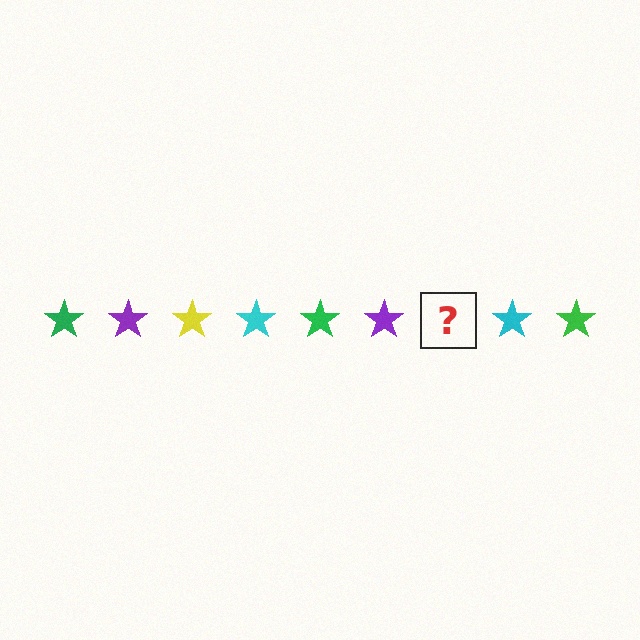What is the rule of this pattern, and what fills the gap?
The rule is that the pattern cycles through green, purple, yellow, cyan stars. The gap should be filled with a yellow star.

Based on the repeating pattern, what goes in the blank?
The blank should be a yellow star.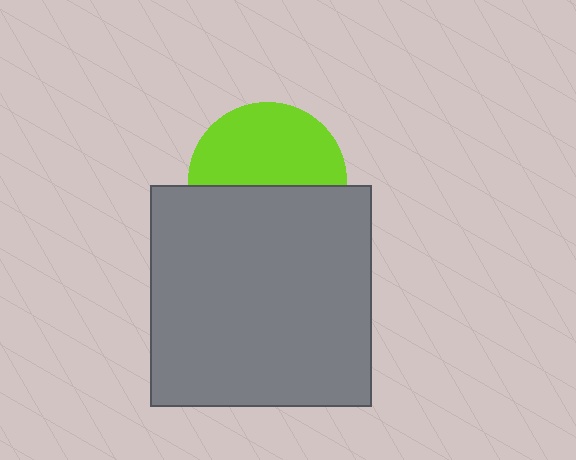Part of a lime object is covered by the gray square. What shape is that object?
It is a circle.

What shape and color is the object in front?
The object in front is a gray square.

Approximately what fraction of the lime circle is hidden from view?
Roughly 47% of the lime circle is hidden behind the gray square.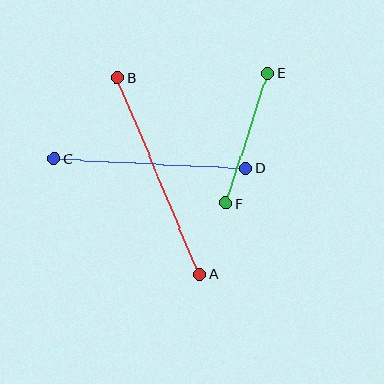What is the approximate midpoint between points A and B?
The midpoint is at approximately (159, 176) pixels.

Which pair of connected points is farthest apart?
Points A and B are farthest apart.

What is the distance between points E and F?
The distance is approximately 136 pixels.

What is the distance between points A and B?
The distance is approximately 213 pixels.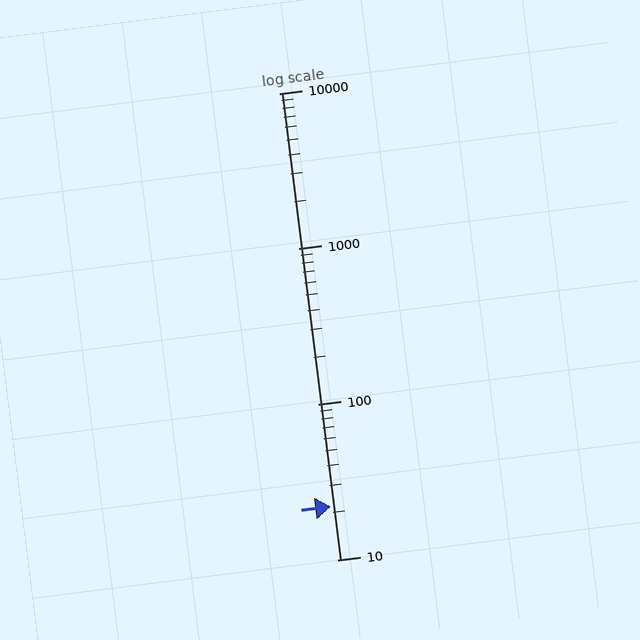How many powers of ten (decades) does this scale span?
The scale spans 3 decades, from 10 to 10000.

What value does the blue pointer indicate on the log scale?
The pointer indicates approximately 22.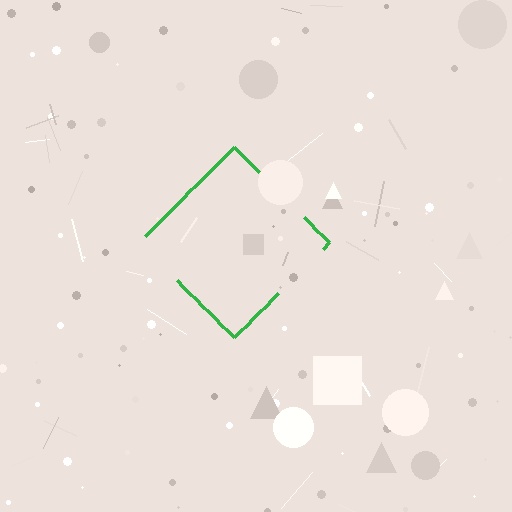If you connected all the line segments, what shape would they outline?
They would outline a diamond.